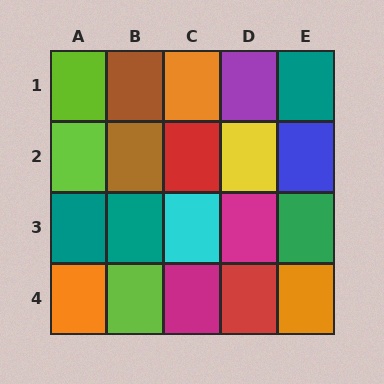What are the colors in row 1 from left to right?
Lime, brown, orange, purple, teal.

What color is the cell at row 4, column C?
Magenta.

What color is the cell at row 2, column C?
Red.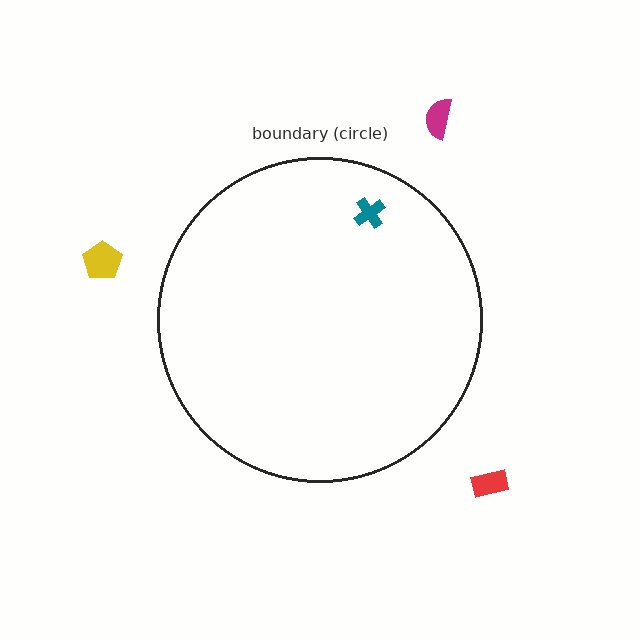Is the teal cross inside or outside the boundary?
Inside.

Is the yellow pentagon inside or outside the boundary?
Outside.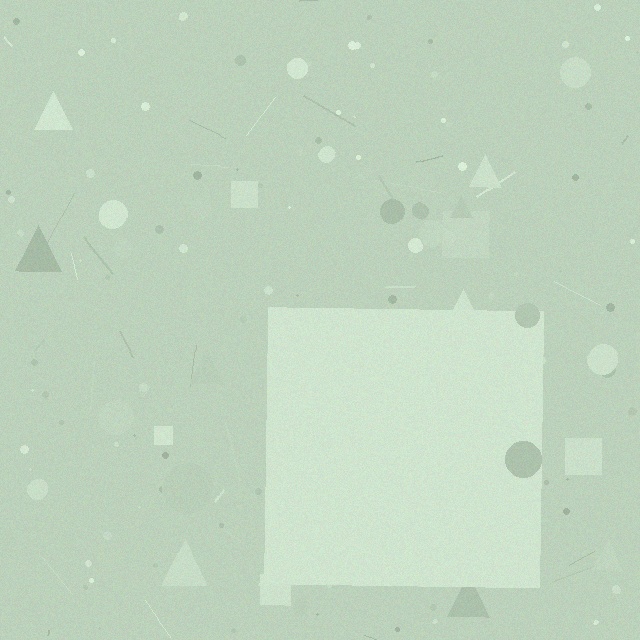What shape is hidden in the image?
A square is hidden in the image.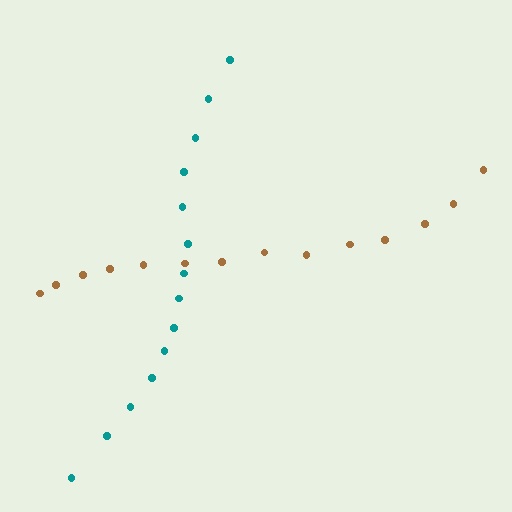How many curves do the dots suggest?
There are 2 distinct paths.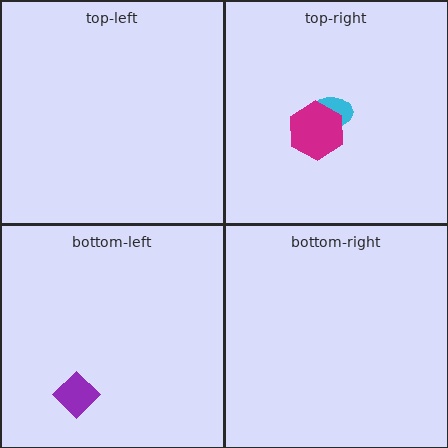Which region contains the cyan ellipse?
The top-right region.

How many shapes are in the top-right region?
2.